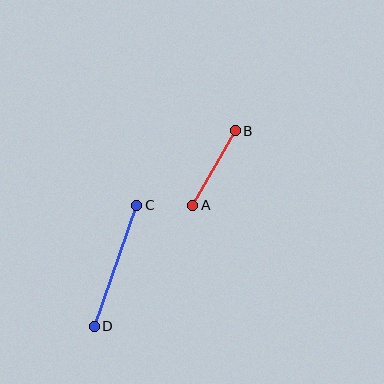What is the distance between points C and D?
The distance is approximately 129 pixels.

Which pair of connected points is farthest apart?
Points C and D are farthest apart.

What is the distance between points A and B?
The distance is approximately 86 pixels.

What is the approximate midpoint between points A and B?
The midpoint is at approximately (214, 168) pixels.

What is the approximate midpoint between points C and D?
The midpoint is at approximately (116, 266) pixels.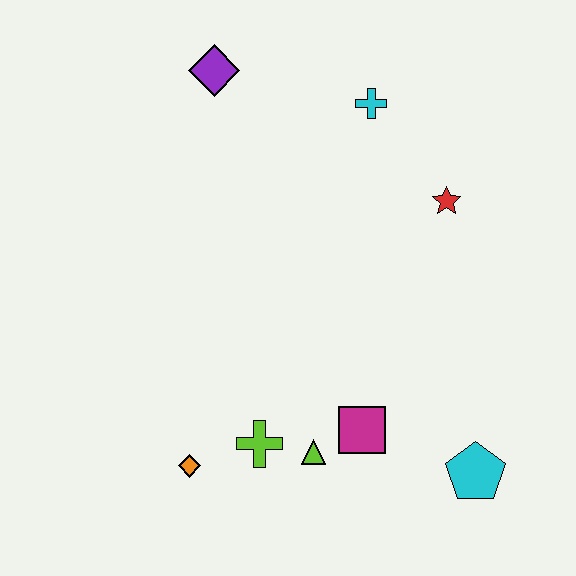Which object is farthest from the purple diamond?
The cyan pentagon is farthest from the purple diamond.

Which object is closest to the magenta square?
The lime triangle is closest to the magenta square.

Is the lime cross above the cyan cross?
No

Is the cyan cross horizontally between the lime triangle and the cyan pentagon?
Yes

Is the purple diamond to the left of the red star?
Yes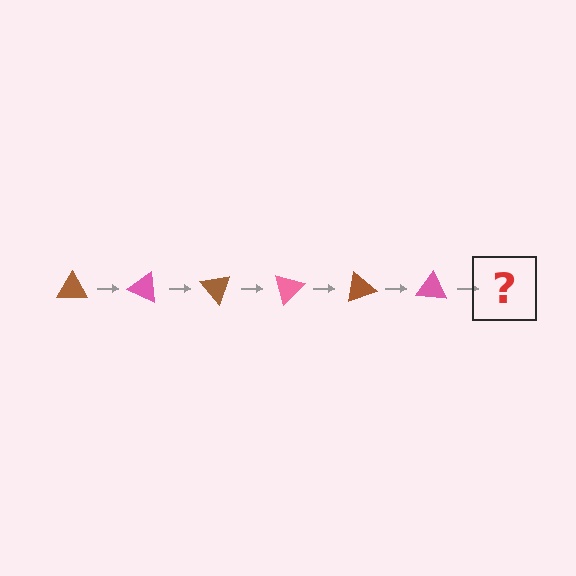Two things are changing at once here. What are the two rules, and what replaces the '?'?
The two rules are that it rotates 25 degrees each step and the color cycles through brown and pink. The '?' should be a brown triangle, rotated 150 degrees from the start.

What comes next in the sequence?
The next element should be a brown triangle, rotated 150 degrees from the start.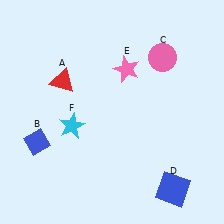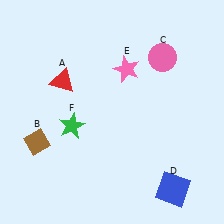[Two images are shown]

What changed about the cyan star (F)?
In Image 1, F is cyan. In Image 2, it changed to green.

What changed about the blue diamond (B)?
In Image 1, B is blue. In Image 2, it changed to brown.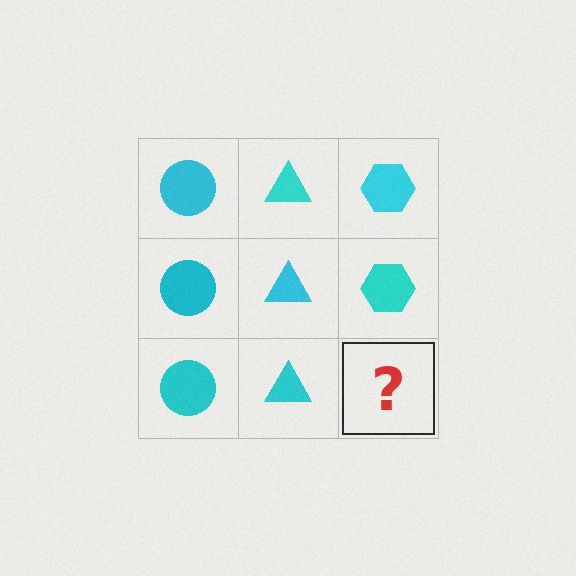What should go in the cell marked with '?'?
The missing cell should contain a cyan hexagon.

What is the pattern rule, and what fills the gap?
The rule is that each column has a consistent shape. The gap should be filled with a cyan hexagon.